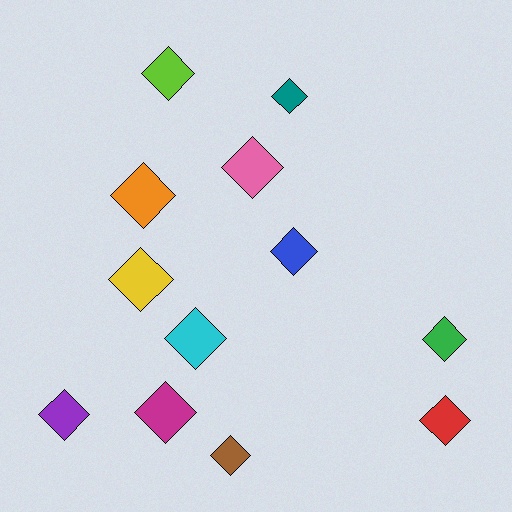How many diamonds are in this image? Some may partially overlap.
There are 12 diamonds.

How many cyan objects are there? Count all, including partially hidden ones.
There is 1 cyan object.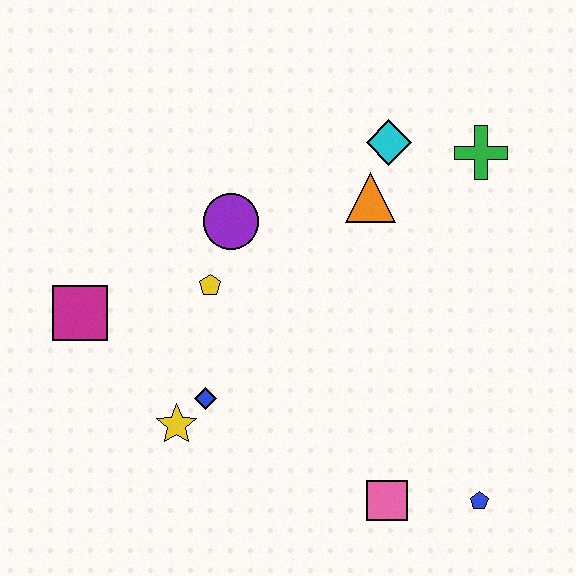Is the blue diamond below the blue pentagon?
No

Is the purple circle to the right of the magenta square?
Yes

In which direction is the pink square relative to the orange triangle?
The pink square is below the orange triangle.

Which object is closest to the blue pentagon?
The pink square is closest to the blue pentagon.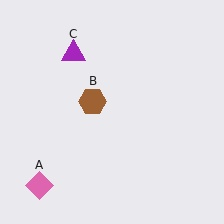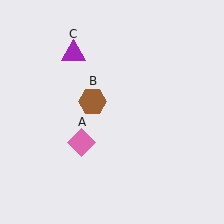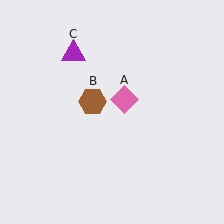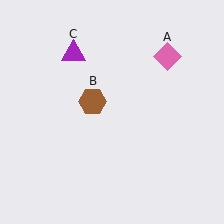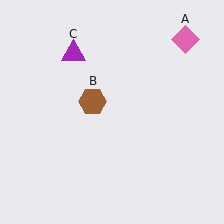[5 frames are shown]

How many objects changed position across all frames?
1 object changed position: pink diamond (object A).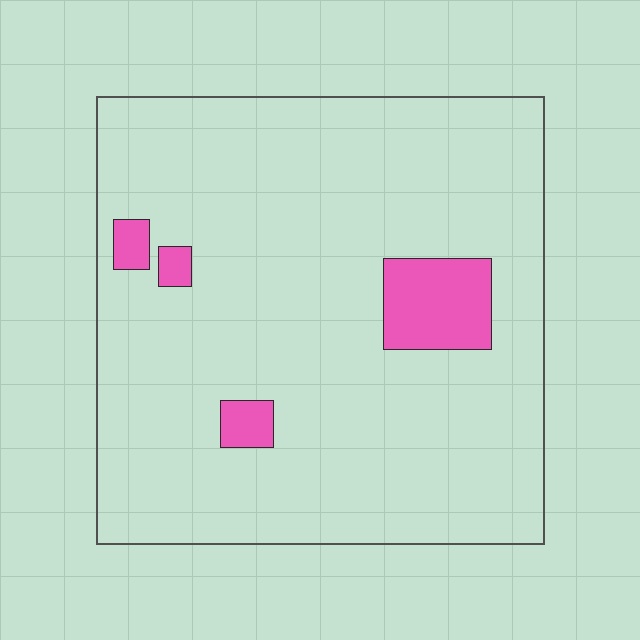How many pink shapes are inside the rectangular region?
4.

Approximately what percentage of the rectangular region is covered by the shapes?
Approximately 10%.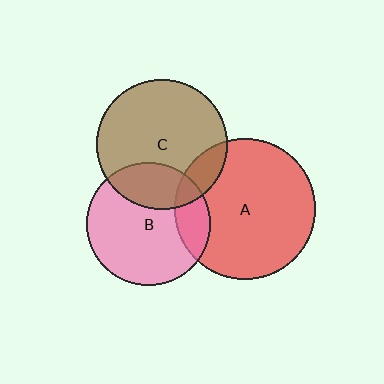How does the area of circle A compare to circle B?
Approximately 1.3 times.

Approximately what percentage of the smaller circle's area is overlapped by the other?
Approximately 20%.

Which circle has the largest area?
Circle A (red).